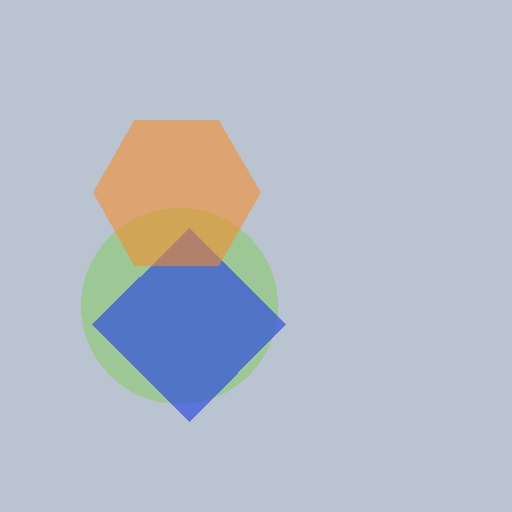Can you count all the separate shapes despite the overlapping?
Yes, there are 3 separate shapes.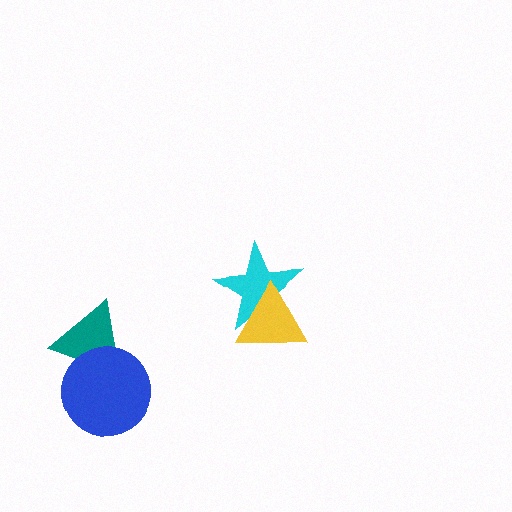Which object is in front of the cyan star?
The yellow triangle is in front of the cyan star.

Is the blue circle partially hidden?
No, no other shape covers it.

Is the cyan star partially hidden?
Yes, it is partially covered by another shape.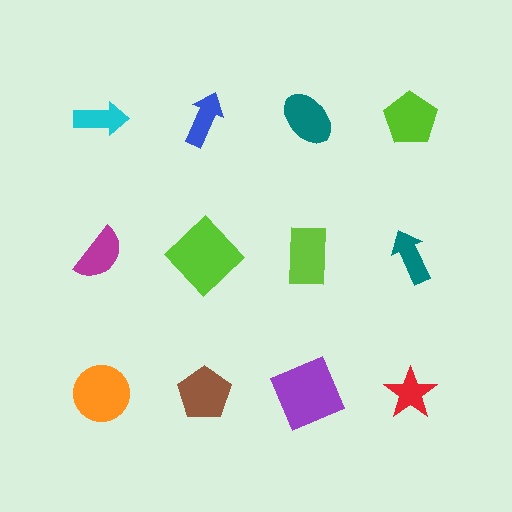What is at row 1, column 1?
A cyan arrow.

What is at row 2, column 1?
A magenta semicircle.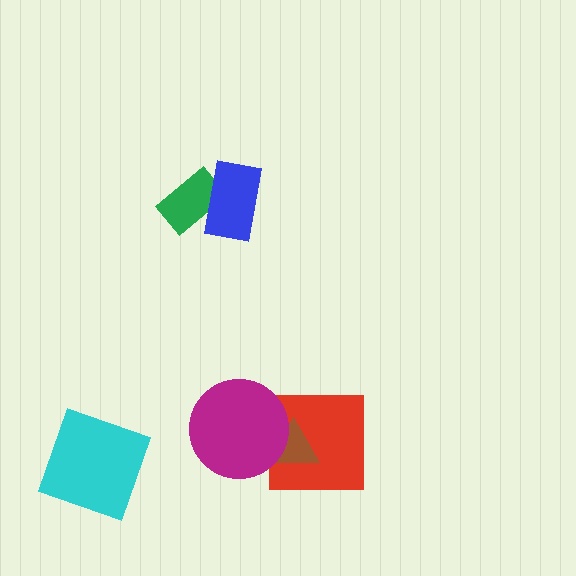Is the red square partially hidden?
Yes, it is partially covered by another shape.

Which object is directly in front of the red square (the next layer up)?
The brown triangle is directly in front of the red square.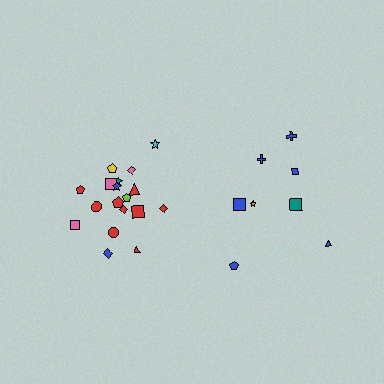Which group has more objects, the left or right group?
The left group.